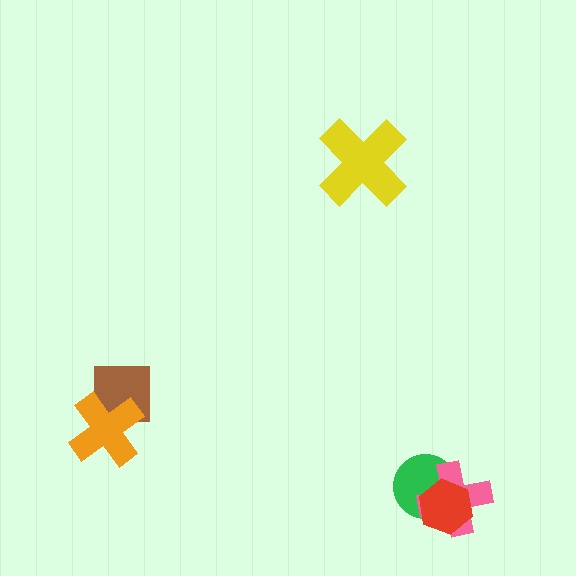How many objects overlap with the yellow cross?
0 objects overlap with the yellow cross.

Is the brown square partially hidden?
Yes, it is partially covered by another shape.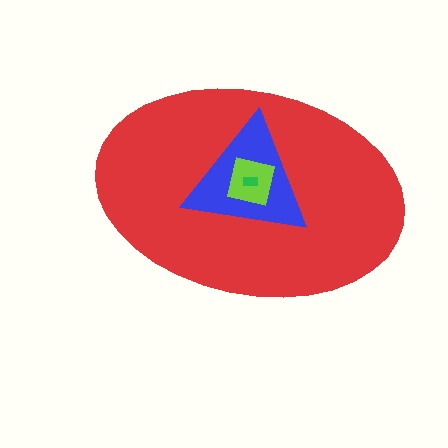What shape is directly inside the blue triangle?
The lime square.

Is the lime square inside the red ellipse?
Yes.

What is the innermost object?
The green rectangle.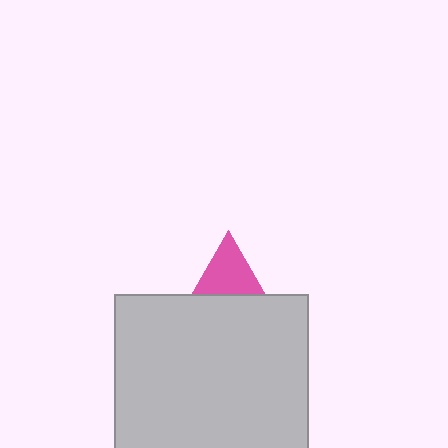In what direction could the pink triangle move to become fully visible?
The pink triangle could move up. That would shift it out from behind the light gray square entirely.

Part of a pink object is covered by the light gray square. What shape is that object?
It is a triangle.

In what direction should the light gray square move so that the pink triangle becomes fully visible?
The light gray square should move down. That is the shortest direction to clear the overlap and leave the pink triangle fully visible.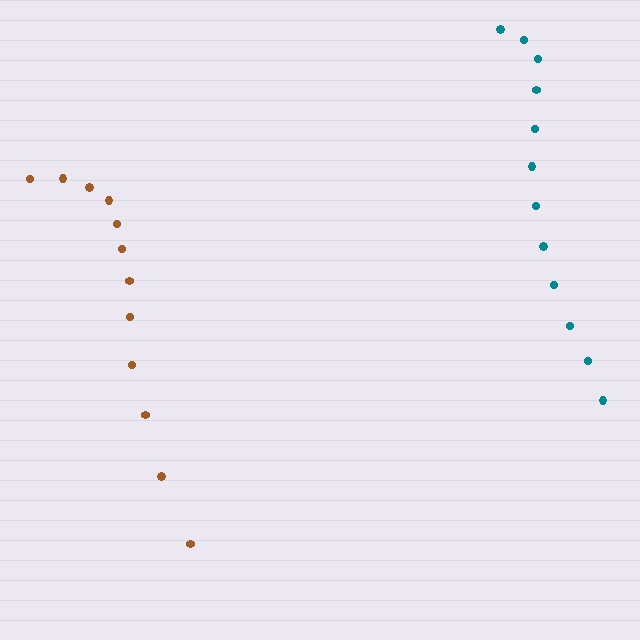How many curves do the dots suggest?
There are 2 distinct paths.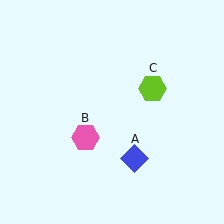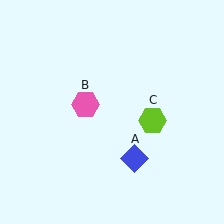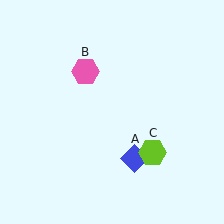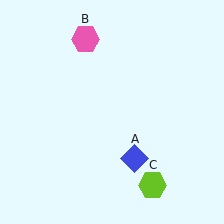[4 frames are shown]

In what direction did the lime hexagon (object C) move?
The lime hexagon (object C) moved down.